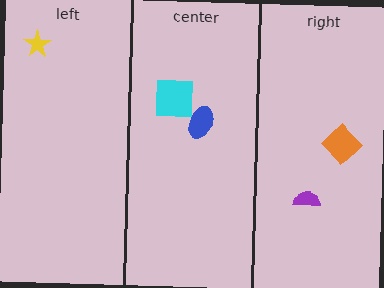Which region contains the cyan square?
The center region.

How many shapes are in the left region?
1.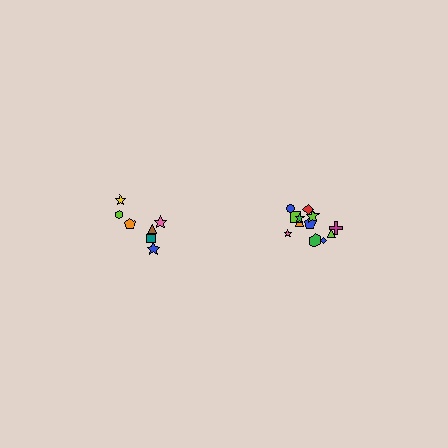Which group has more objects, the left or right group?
The right group.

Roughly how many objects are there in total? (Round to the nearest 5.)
Roughly 20 objects in total.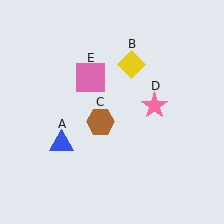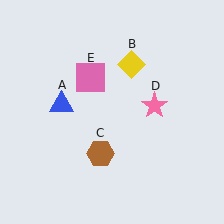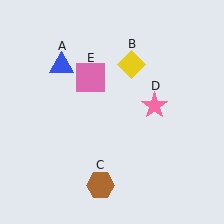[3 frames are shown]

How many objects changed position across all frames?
2 objects changed position: blue triangle (object A), brown hexagon (object C).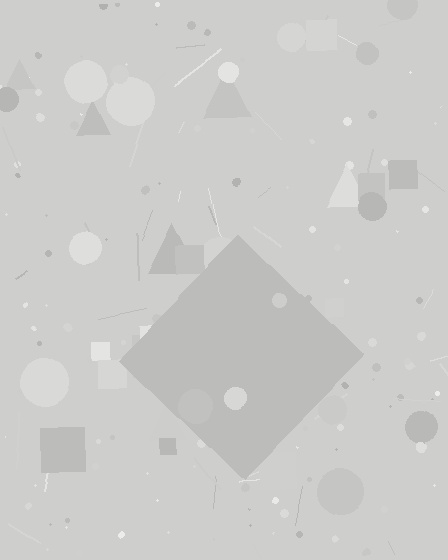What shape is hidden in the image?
A diamond is hidden in the image.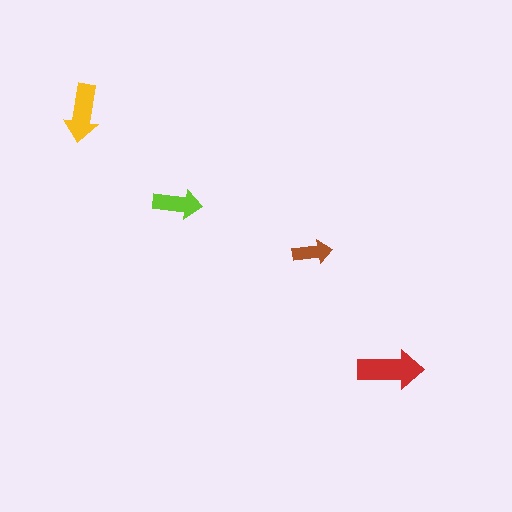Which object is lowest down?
The red arrow is bottommost.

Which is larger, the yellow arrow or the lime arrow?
The yellow one.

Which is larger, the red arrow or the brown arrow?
The red one.